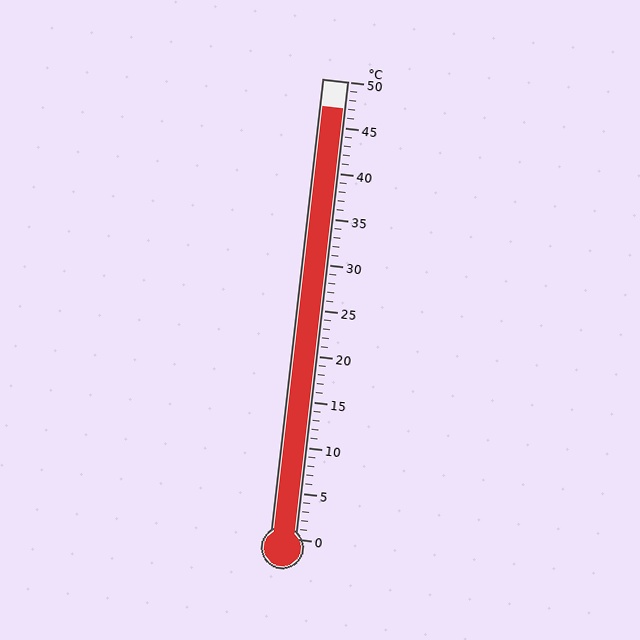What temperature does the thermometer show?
The thermometer shows approximately 47°C.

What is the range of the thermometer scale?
The thermometer scale ranges from 0°C to 50°C.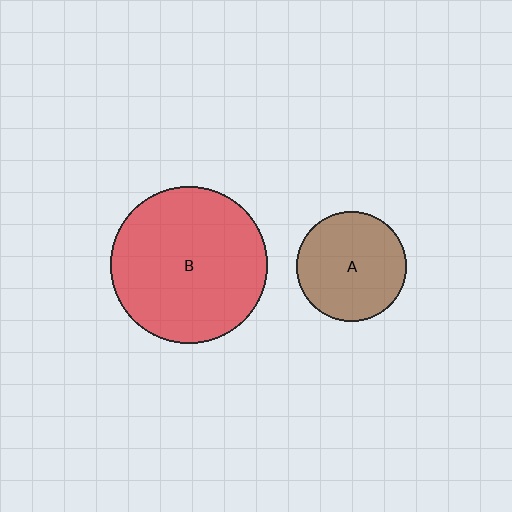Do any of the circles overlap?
No, none of the circles overlap.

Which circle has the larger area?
Circle B (red).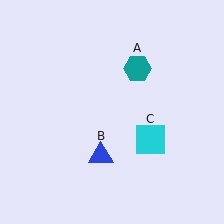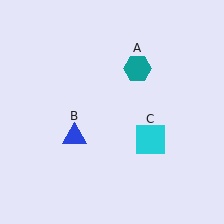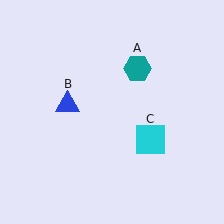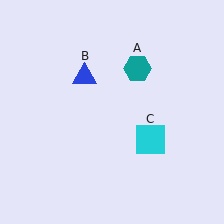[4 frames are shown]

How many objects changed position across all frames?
1 object changed position: blue triangle (object B).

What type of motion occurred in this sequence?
The blue triangle (object B) rotated clockwise around the center of the scene.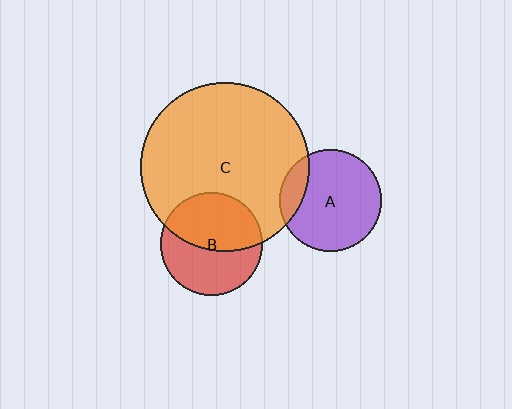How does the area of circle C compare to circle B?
Approximately 2.7 times.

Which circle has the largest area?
Circle C (orange).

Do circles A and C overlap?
Yes.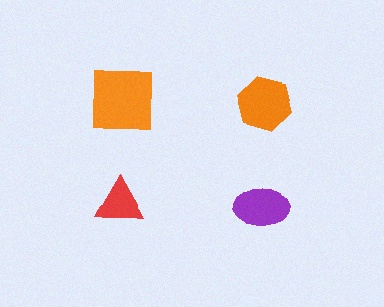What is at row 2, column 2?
A purple ellipse.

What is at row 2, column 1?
A red triangle.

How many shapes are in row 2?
2 shapes.